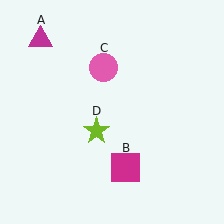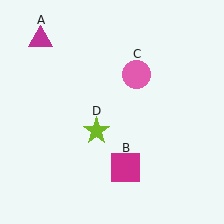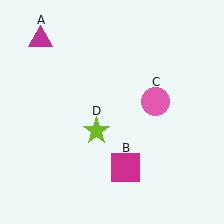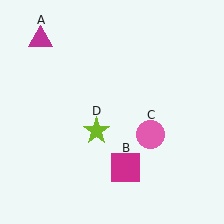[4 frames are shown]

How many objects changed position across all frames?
1 object changed position: pink circle (object C).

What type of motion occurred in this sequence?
The pink circle (object C) rotated clockwise around the center of the scene.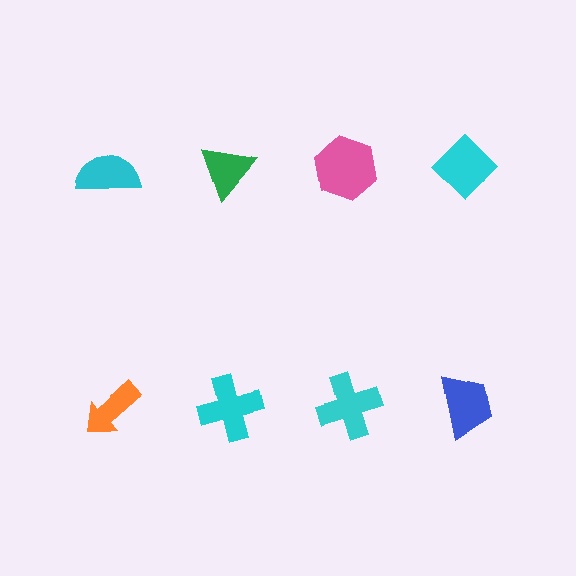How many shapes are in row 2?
4 shapes.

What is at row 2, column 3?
A cyan cross.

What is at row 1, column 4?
A cyan diamond.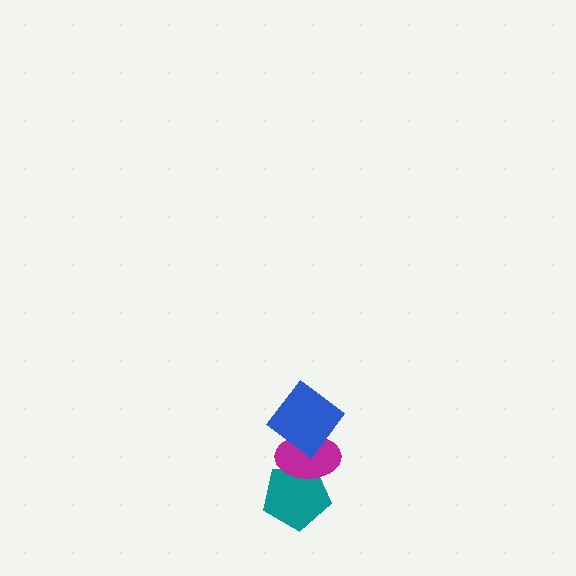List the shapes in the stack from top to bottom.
From top to bottom: the blue diamond, the magenta ellipse, the teal pentagon.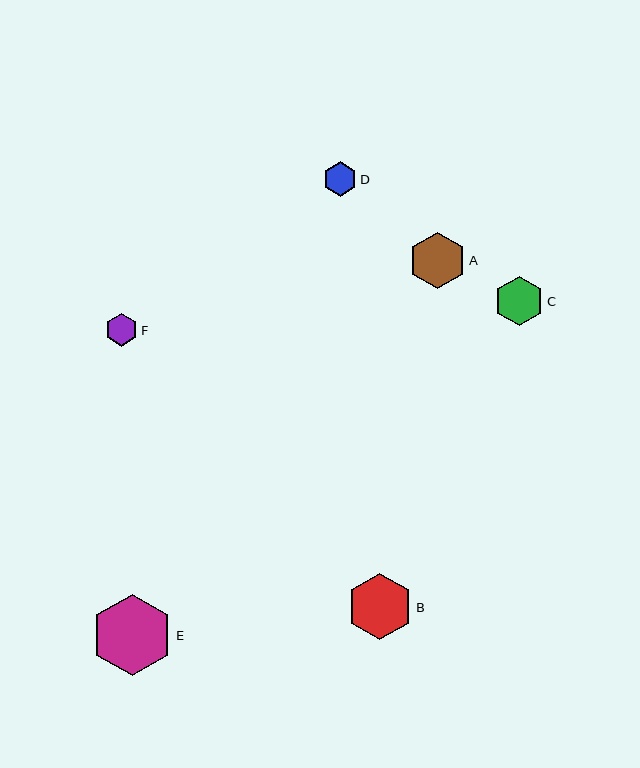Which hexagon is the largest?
Hexagon E is the largest with a size of approximately 82 pixels.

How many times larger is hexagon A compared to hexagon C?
Hexagon A is approximately 1.2 times the size of hexagon C.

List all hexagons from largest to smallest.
From largest to smallest: E, B, A, C, D, F.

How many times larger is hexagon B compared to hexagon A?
Hexagon B is approximately 1.2 times the size of hexagon A.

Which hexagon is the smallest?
Hexagon F is the smallest with a size of approximately 33 pixels.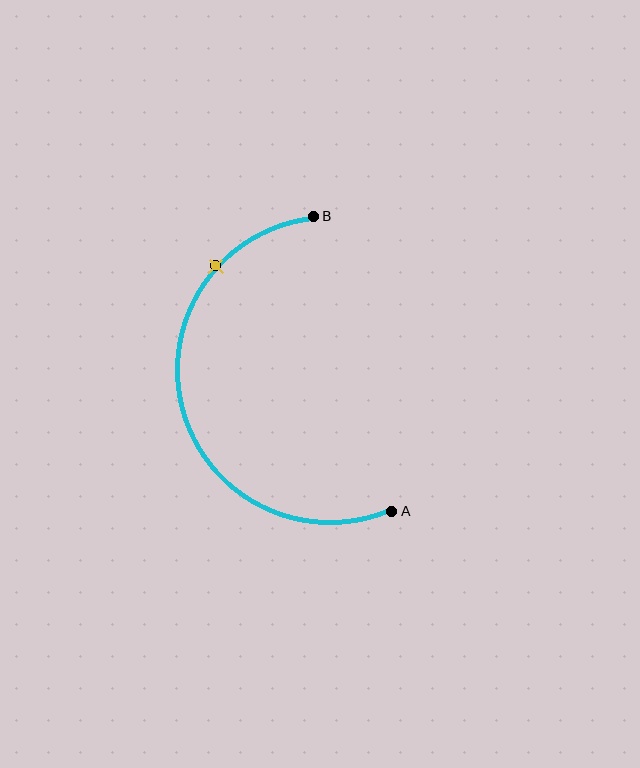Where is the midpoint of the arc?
The arc midpoint is the point on the curve farthest from the straight line joining A and B. It sits to the left of that line.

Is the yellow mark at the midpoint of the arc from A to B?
No. The yellow mark lies on the arc but is closer to endpoint B. The arc midpoint would be at the point on the curve equidistant along the arc from both A and B.